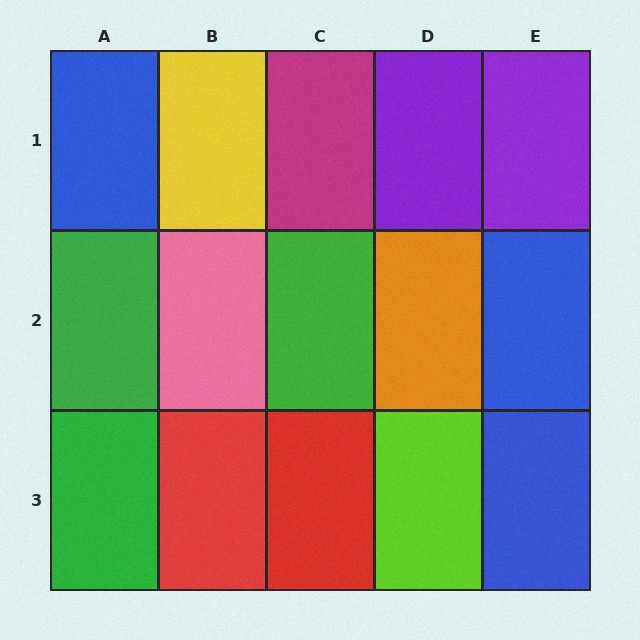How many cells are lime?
1 cell is lime.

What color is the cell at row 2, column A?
Green.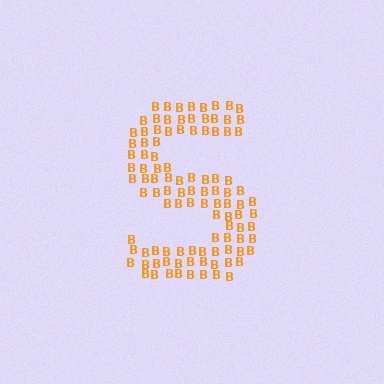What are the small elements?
The small elements are letter B's.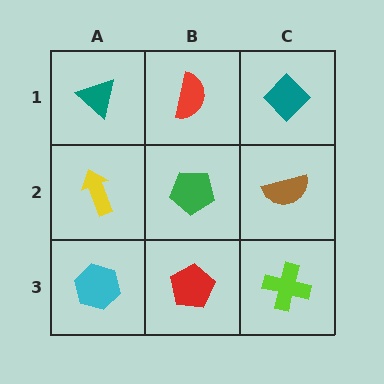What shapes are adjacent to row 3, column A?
A yellow arrow (row 2, column A), a red pentagon (row 3, column B).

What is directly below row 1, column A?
A yellow arrow.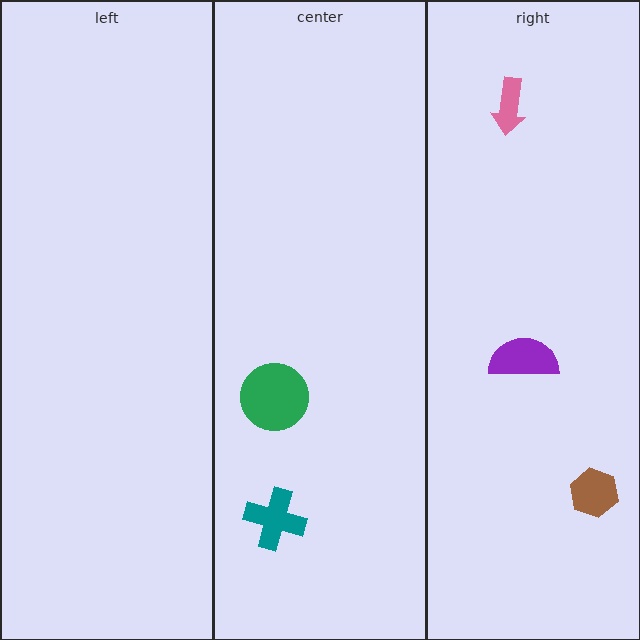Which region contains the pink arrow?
The right region.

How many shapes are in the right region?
3.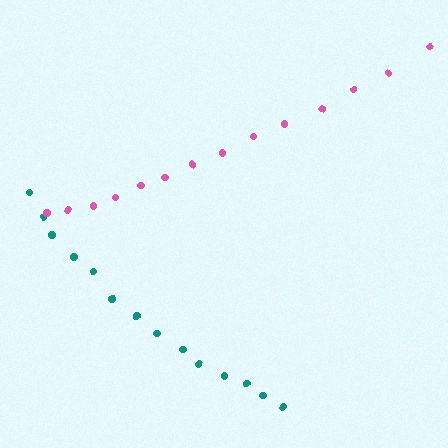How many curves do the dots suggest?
There are 2 distinct paths.